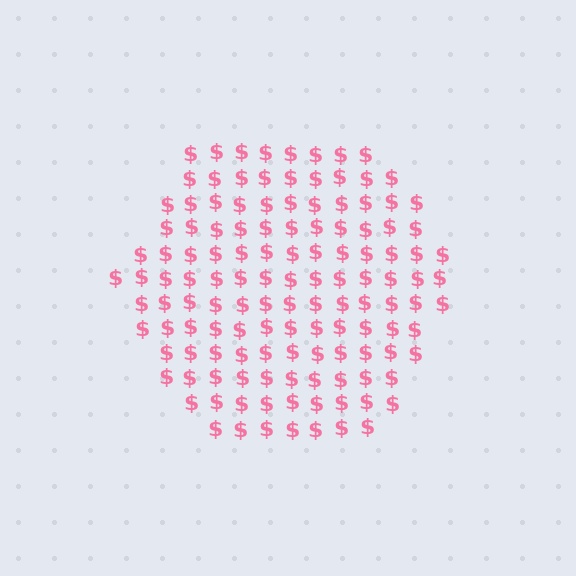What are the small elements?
The small elements are dollar signs.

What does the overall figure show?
The overall figure shows a hexagon.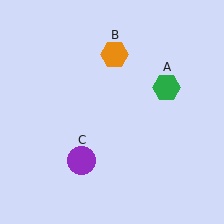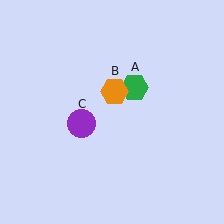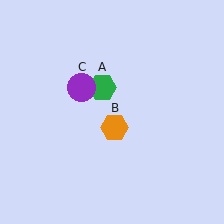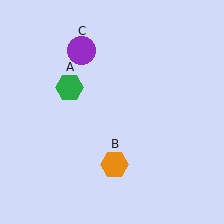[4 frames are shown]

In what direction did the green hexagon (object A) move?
The green hexagon (object A) moved left.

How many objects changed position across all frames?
3 objects changed position: green hexagon (object A), orange hexagon (object B), purple circle (object C).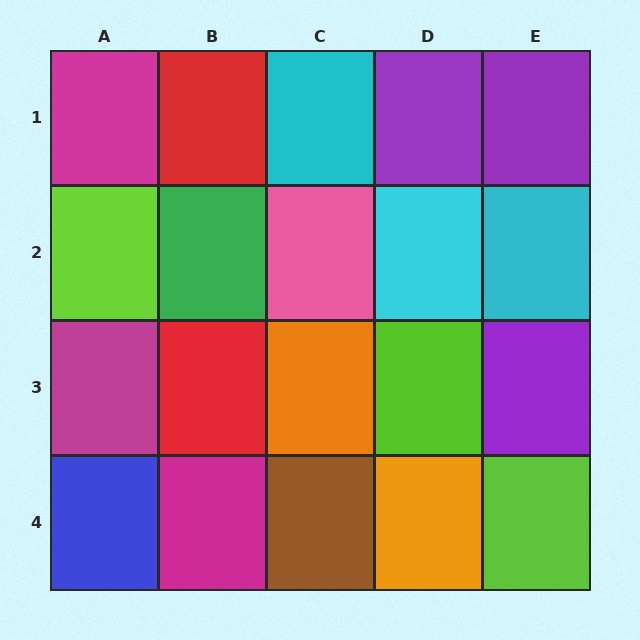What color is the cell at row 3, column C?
Orange.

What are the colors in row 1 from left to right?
Magenta, red, cyan, purple, purple.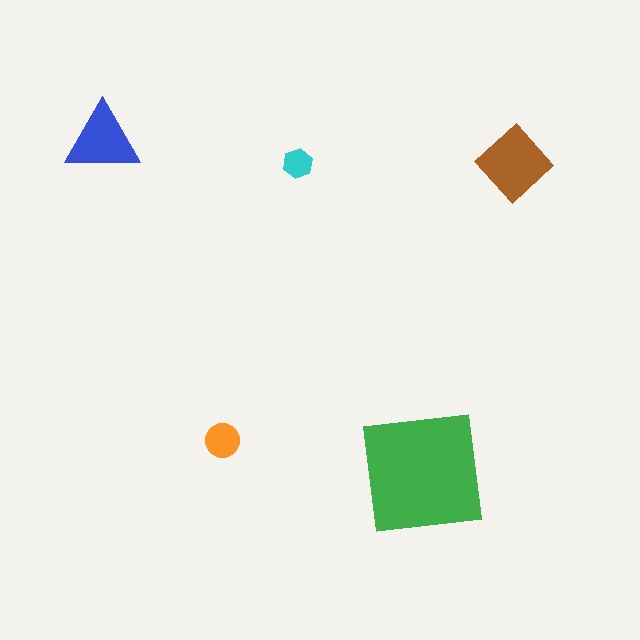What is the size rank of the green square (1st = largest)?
1st.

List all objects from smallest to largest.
The cyan hexagon, the orange circle, the blue triangle, the brown diamond, the green square.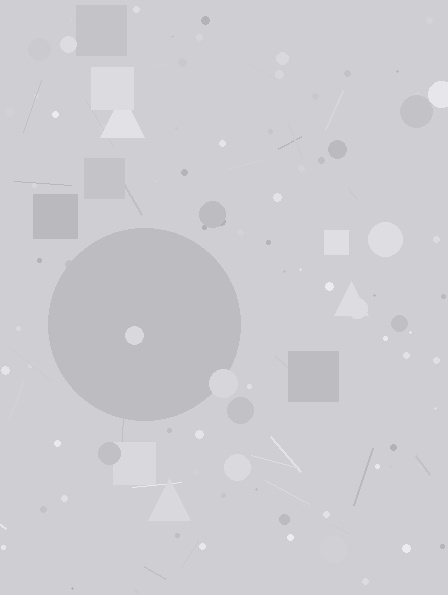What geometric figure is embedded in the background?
A circle is embedded in the background.